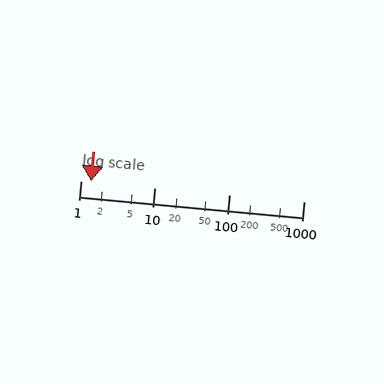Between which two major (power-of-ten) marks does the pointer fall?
The pointer is between 1 and 10.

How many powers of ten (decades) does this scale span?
The scale spans 3 decades, from 1 to 1000.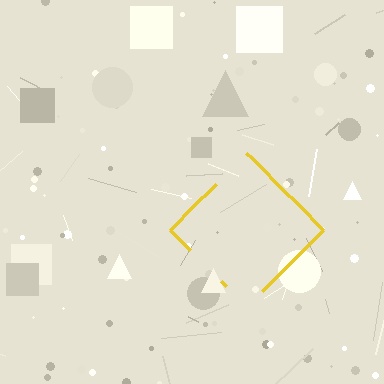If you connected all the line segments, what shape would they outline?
They would outline a diamond.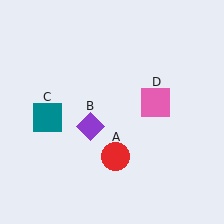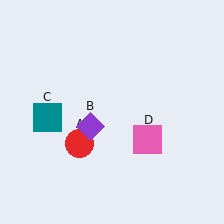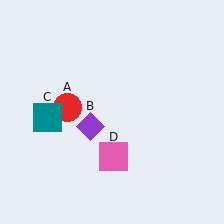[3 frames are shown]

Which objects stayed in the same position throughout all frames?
Purple diamond (object B) and teal square (object C) remained stationary.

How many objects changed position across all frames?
2 objects changed position: red circle (object A), pink square (object D).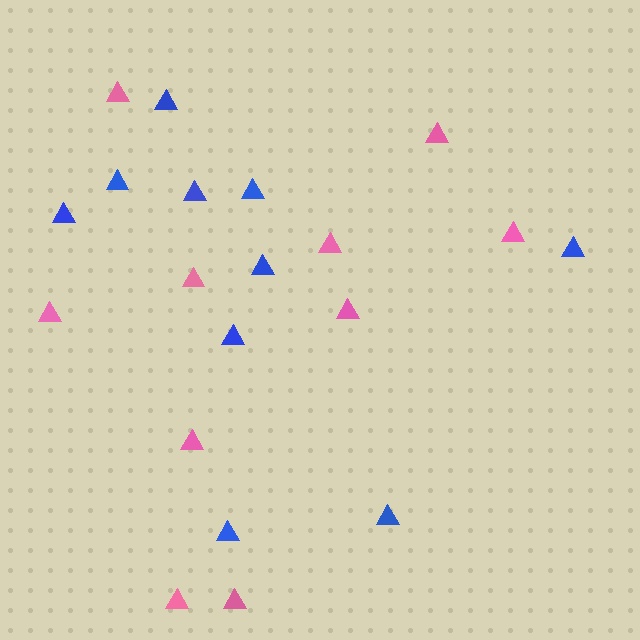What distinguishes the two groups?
There are 2 groups: one group of blue triangles (10) and one group of pink triangles (10).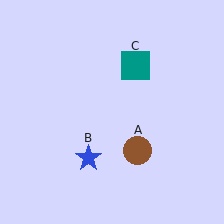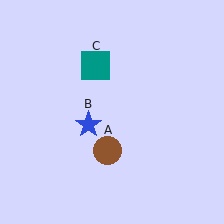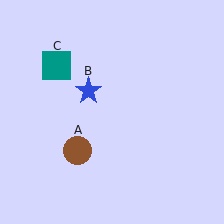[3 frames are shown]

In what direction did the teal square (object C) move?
The teal square (object C) moved left.